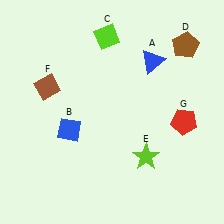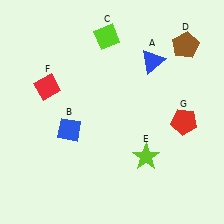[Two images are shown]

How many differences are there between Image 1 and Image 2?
There is 1 difference between the two images.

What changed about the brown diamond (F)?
In Image 1, F is brown. In Image 2, it changed to red.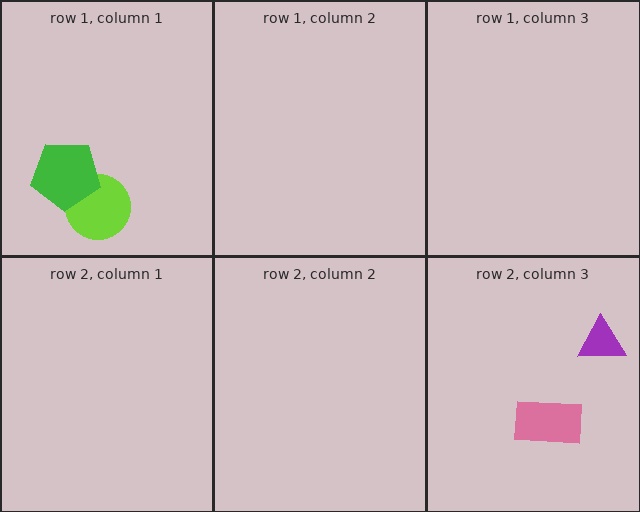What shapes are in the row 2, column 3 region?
The pink rectangle, the purple triangle.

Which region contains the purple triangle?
The row 2, column 3 region.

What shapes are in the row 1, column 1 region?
The lime circle, the green pentagon.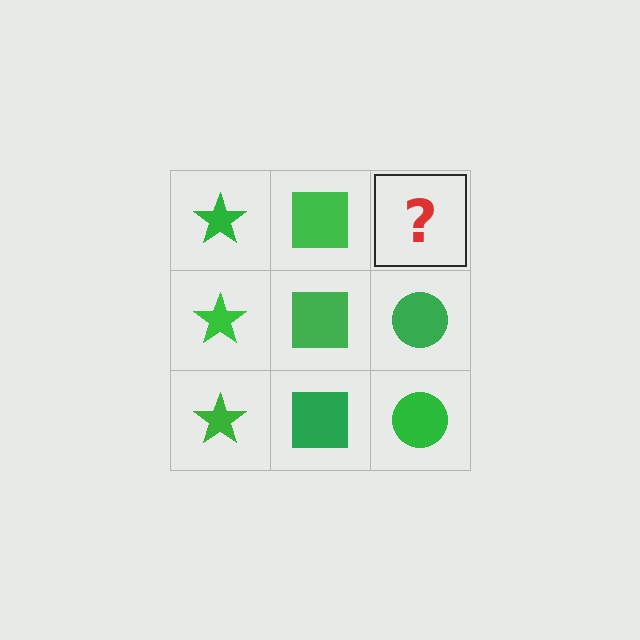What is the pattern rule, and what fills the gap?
The rule is that each column has a consistent shape. The gap should be filled with a green circle.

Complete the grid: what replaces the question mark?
The question mark should be replaced with a green circle.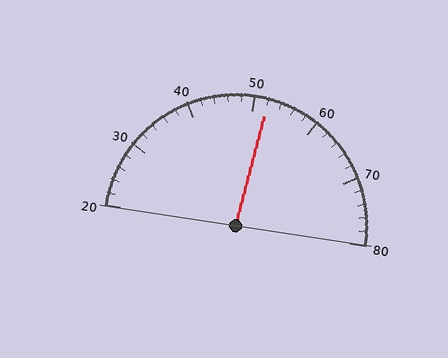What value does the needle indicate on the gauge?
The needle indicates approximately 52.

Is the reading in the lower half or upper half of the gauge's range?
The reading is in the upper half of the range (20 to 80).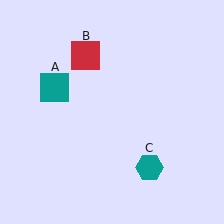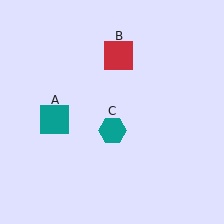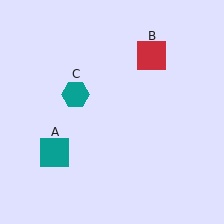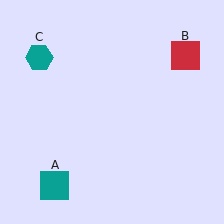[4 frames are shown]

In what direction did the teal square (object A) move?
The teal square (object A) moved down.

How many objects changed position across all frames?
3 objects changed position: teal square (object A), red square (object B), teal hexagon (object C).